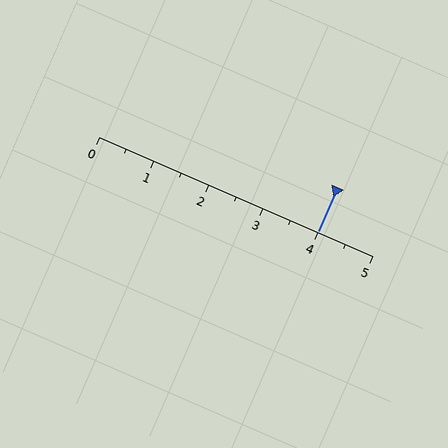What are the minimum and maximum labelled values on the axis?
The axis runs from 0 to 5.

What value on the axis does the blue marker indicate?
The marker indicates approximately 4.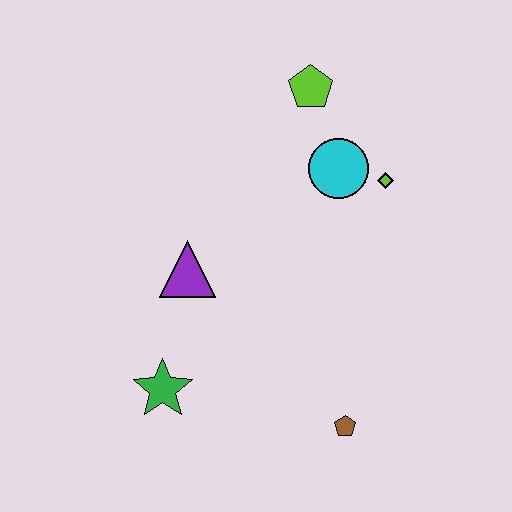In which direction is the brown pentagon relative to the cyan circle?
The brown pentagon is below the cyan circle.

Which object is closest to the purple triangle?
The green star is closest to the purple triangle.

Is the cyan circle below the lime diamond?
No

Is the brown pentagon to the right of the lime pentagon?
Yes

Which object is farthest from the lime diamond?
The green star is farthest from the lime diamond.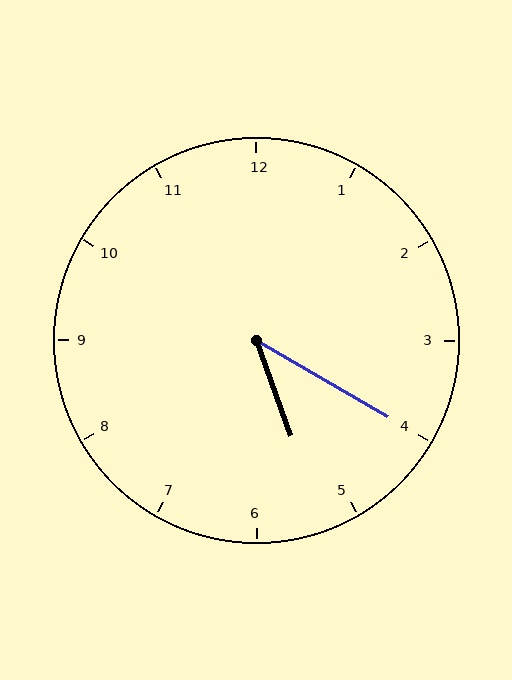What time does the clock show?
5:20.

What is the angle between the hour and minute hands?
Approximately 40 degrees.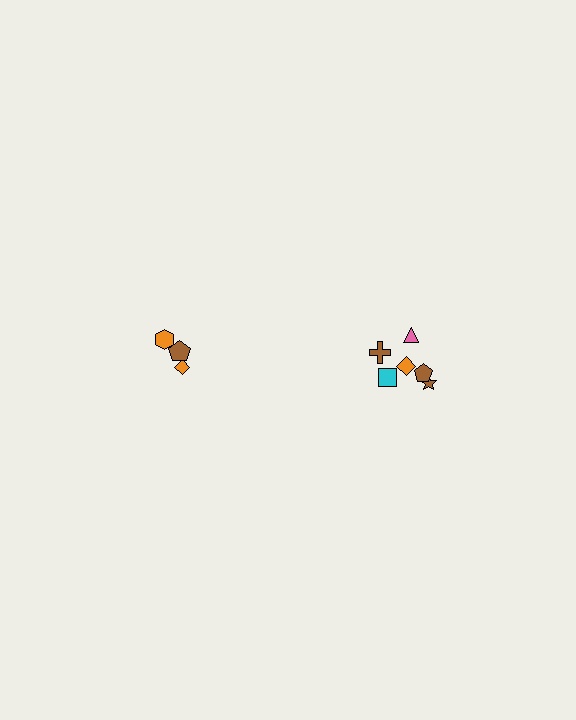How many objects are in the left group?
There are 3 objects.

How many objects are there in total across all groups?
There are 9 objects.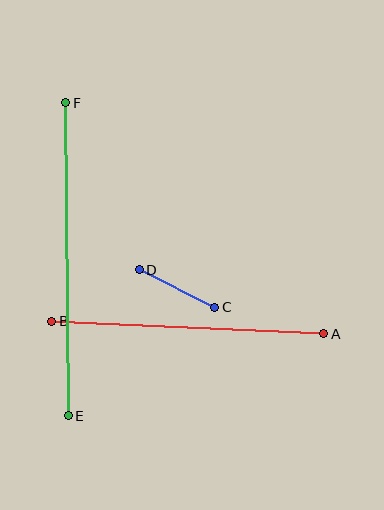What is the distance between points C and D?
The distance is approximately 84 pixels.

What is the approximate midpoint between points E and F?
The midpoint is at approximately (67, 259) pixels.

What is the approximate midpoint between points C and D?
The midpoint is at approximately (177, 289) pixels.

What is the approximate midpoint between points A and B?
The midpoint is at approximately (188, 328) pixels.